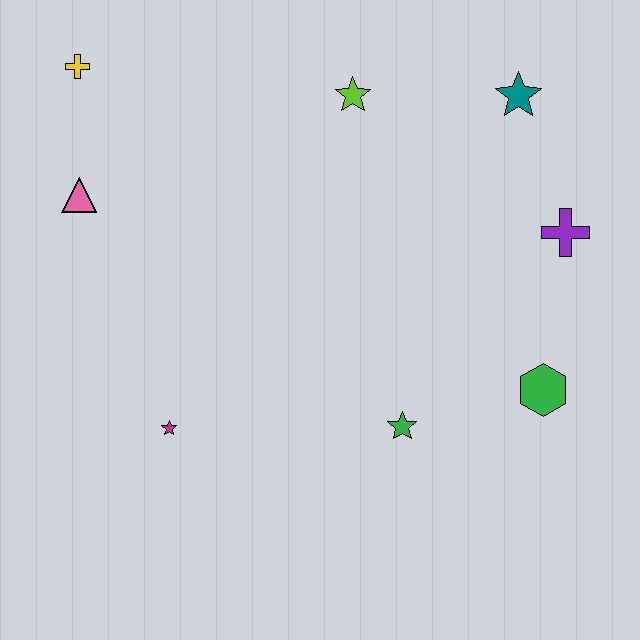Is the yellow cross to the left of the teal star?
Yes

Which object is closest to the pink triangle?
The yellow cross is closest to the pink triangle.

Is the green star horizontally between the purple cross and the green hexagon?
No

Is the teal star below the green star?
No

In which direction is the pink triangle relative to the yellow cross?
The pink triangle is below the yellow cross.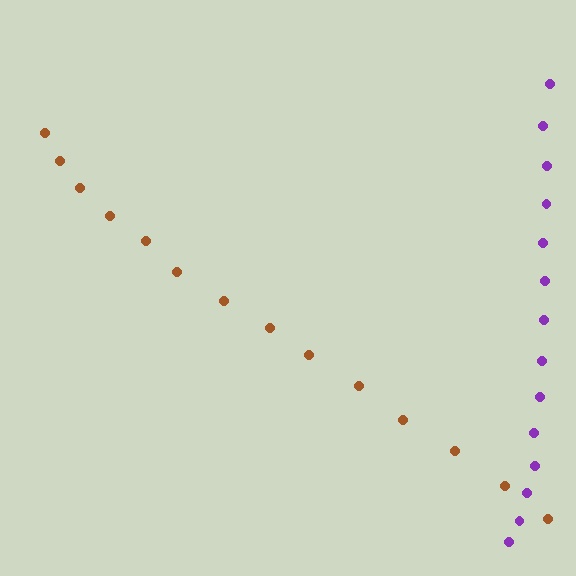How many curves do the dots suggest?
There are 2 distinct paths.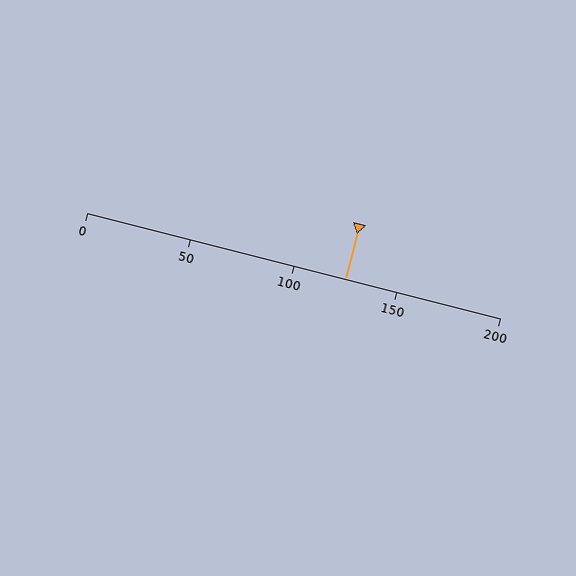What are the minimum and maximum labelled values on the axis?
The axis runs from 0 to 200.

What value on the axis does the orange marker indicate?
The marker indicates approximately 125.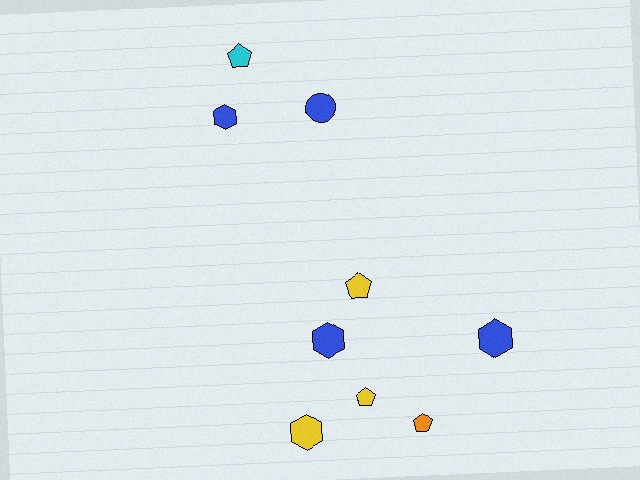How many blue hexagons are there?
There are 3 blue hexagons.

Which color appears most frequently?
Blue, with 4 objects.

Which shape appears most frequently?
Hexagon, with 4 objects.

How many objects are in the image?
There are 9 objects.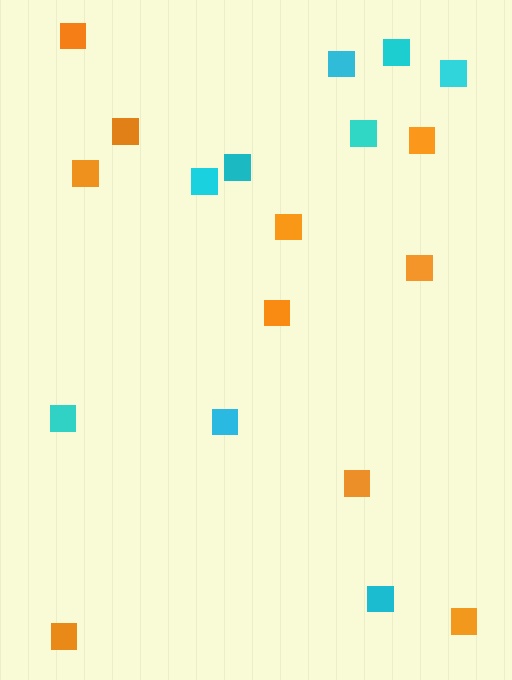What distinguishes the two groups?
There are 2 groups: one group of cyan squares (9) and one group of orange squares (10).